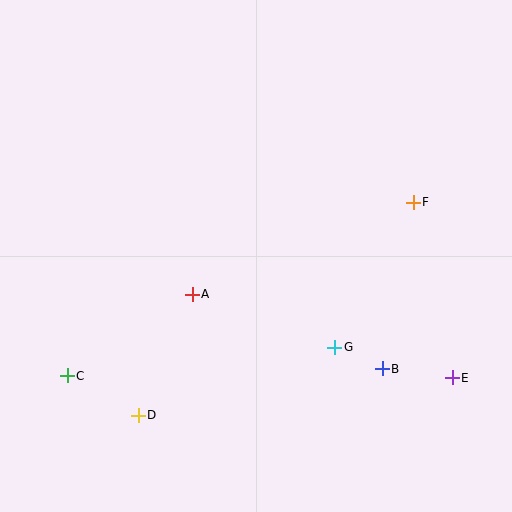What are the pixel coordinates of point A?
Point A is at (192, 294).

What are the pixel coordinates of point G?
Point G is at (335, 347).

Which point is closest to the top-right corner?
Point F is closest to the top-right corner.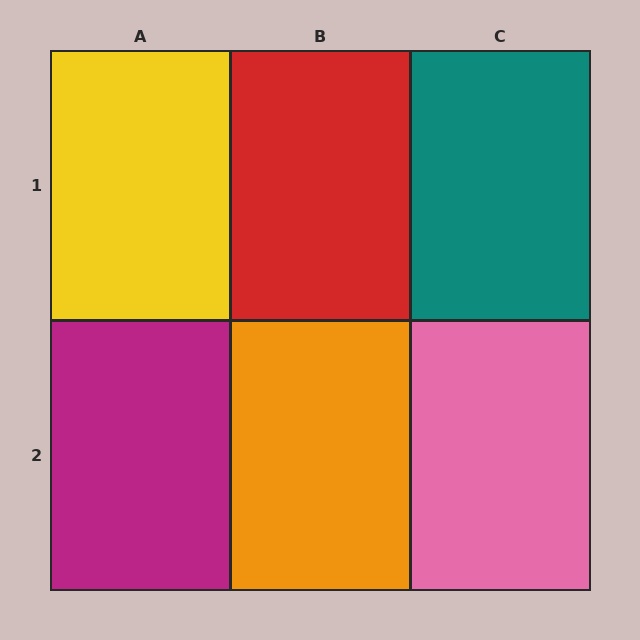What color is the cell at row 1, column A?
Yellow.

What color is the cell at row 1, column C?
Teal.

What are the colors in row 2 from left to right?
Magenta, orange, pink.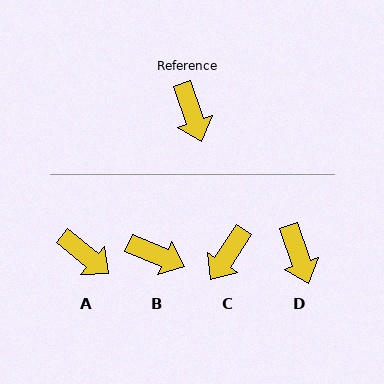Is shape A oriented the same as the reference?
No, it is off by about 32 degrees.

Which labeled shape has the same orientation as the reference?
D.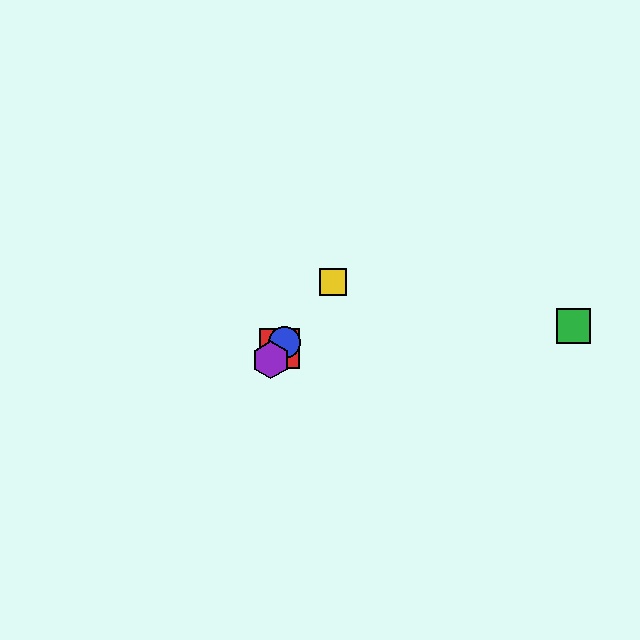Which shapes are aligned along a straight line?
The red square, the blue circle, the yellow square, the purple hexagon are aligned along a straight line.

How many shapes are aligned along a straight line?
4 shapes (the red square, the blue circle, the yellow square, the purple hexagon) are aligned along a straight line.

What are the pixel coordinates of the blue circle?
The blue circle is at (285, 343).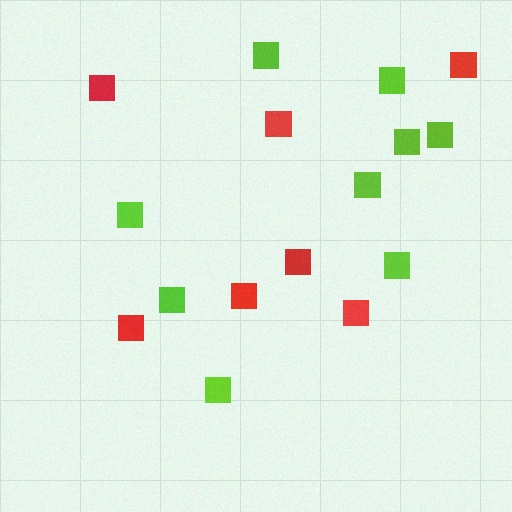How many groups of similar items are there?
There are 2 groups: one group of lime squares (9) and one group of red squares (7).